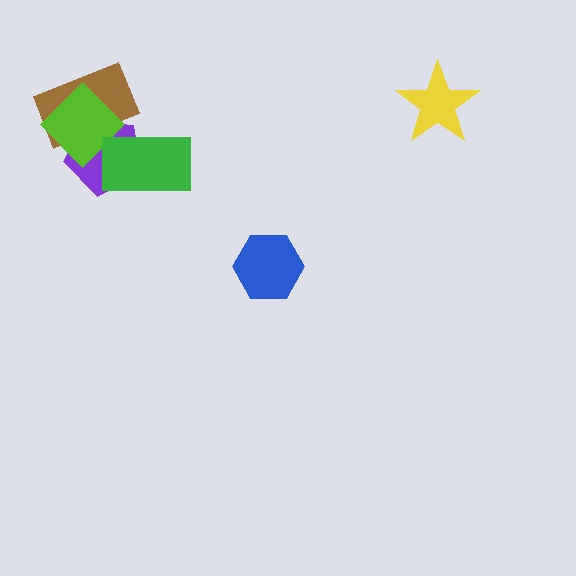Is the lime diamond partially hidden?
Yes, it is partially covered by another shape.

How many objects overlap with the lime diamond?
3 objects overlap with the lime diamond.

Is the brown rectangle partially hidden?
Yes, it is partially covered by another shape.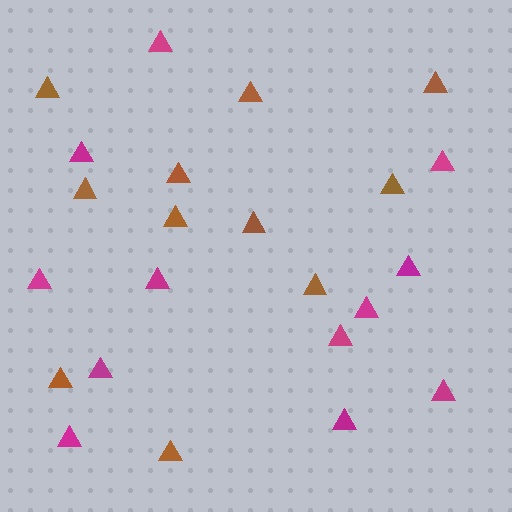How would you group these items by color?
There are 2 groups: one group of magenta triangles (12) and one group of brown triangles (11).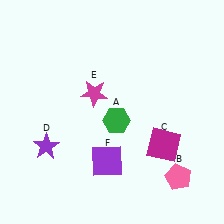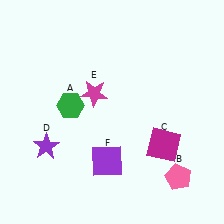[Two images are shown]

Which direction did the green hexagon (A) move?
The green hexagon (A) moved left.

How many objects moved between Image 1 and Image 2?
1 object moved between the two images.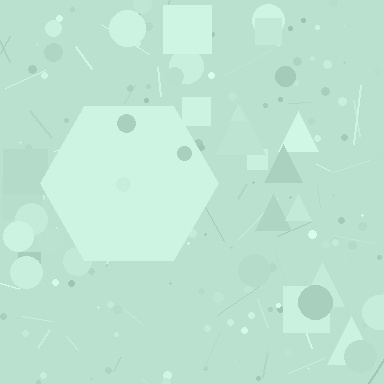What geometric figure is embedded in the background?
A hexagon is embedded in the background.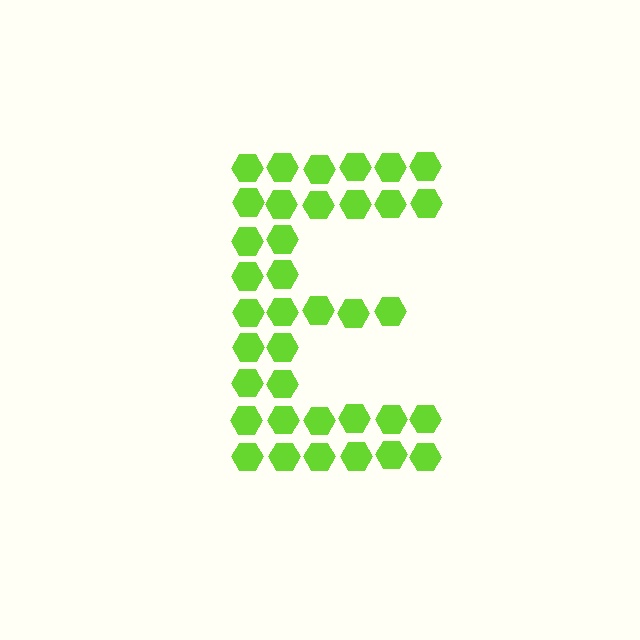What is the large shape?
The large shape is the letter E.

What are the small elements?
The small elements are hexagons.